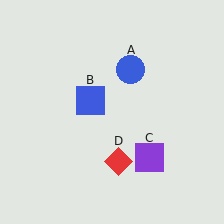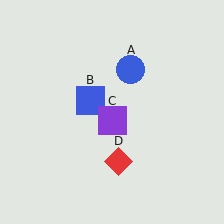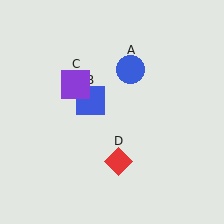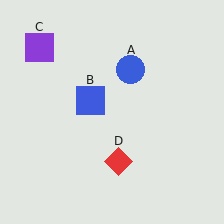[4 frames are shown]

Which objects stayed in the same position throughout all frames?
Blue circle (object A) and blue square (object B) and red diamond (object D) remained stationary.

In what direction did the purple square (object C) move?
The purple square (object C) moved up and to the left.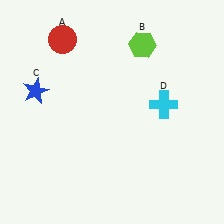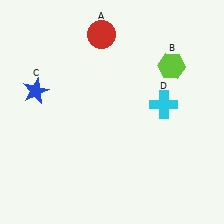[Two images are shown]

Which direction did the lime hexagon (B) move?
The lime hexagon (B) moved right.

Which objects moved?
The objects that moved are: the red circle (A), the lime hexagon (B).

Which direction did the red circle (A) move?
The red circle (A) moved right.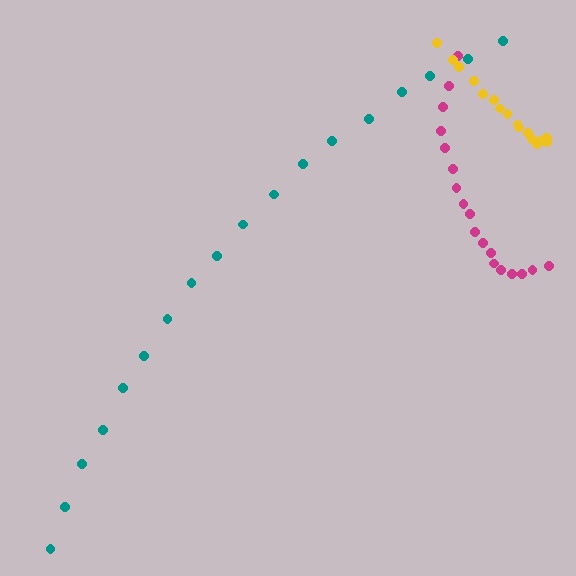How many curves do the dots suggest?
There are 3 distinct paths.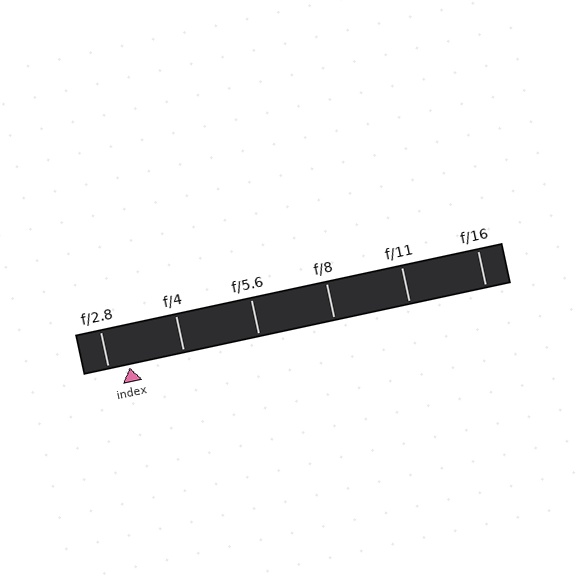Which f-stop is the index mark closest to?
The index mark is closest to f/2.8.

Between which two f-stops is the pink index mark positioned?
The index mark is between f/2.8 and f/4.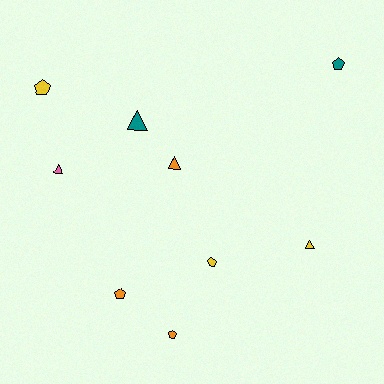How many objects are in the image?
There are 9 objects.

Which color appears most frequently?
Orange, with 3 objects.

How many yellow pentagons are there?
There are 2 yellow pentagons.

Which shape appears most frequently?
Pentagon, with 5 objects.